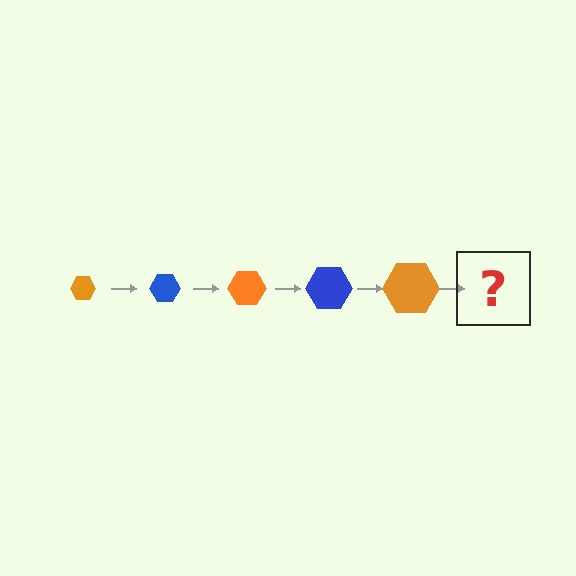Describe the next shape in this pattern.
It should be a blue hexagon, larger than the previous one.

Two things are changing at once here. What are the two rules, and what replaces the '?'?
The two rules are that the hexagon grows larger each step and the color cycles through orange and blue. The '?' should be a blue hexagon, larger than the previous one.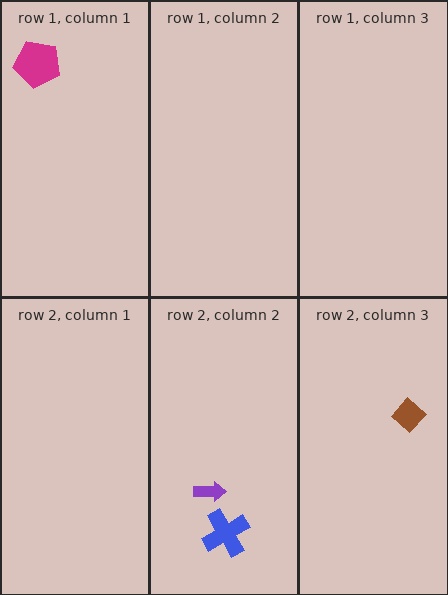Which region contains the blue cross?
The row 2, column 2 region.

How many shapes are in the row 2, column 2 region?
2.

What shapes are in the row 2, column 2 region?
The blue cross, the purple arrow.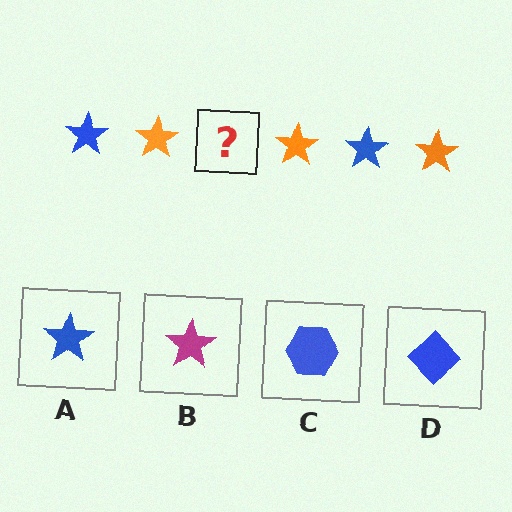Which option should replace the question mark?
Option A.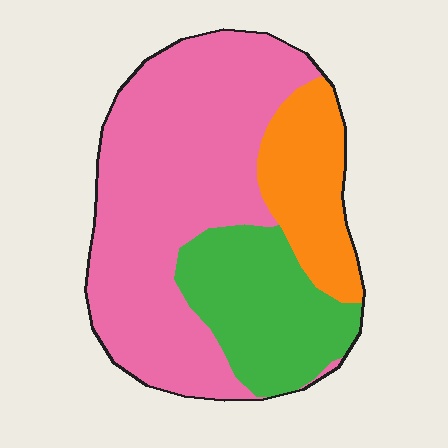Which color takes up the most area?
Pink, at roughly 60%.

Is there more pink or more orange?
Pink.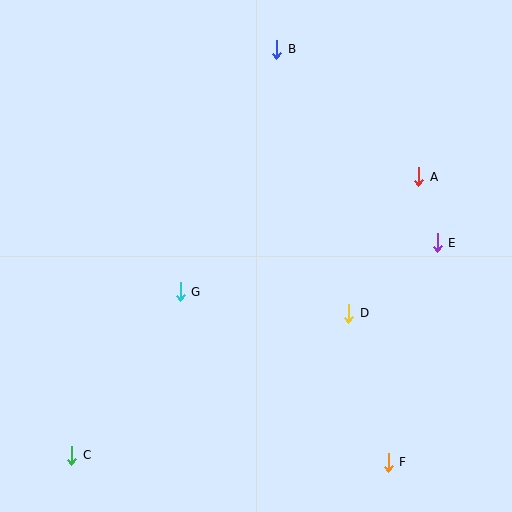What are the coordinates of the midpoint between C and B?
The midpoint between C and B is at (174, 252).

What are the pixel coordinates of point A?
Point A is at (419, 177).